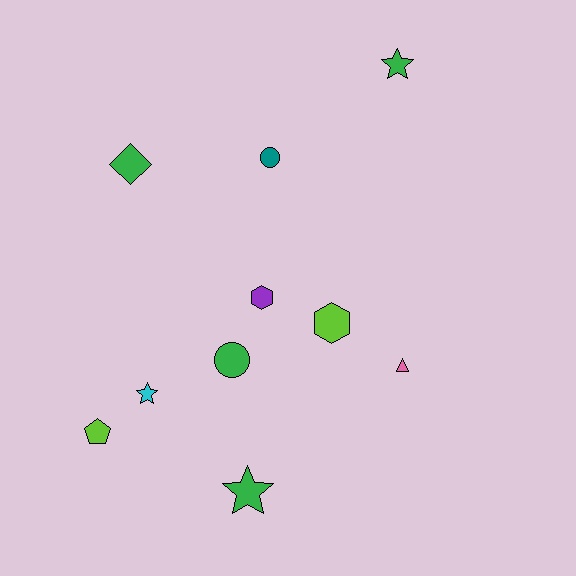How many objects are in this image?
There are 10 objects.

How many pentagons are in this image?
There is 1 pentagon.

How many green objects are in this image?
There are 4 green objects.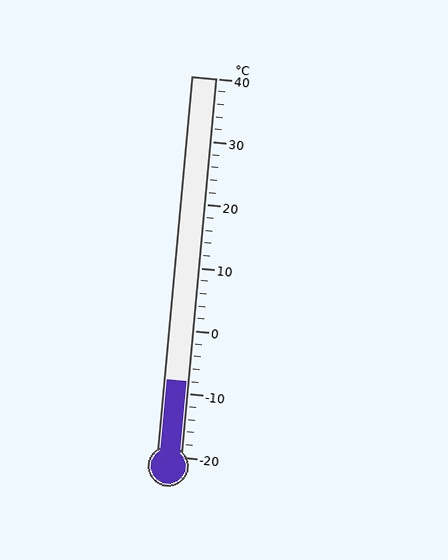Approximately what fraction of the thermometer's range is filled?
The thermometer is filled to approximately 20% of its range.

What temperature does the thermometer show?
The thermometer shows approximately -8°C.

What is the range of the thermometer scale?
The thermometer scale ranges from -20°C to 40°C.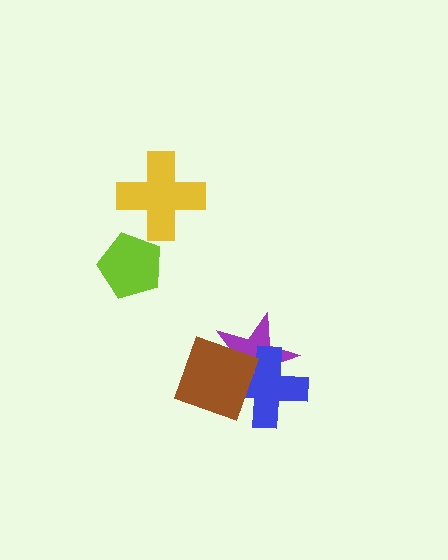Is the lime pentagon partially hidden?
No, no other shape covers it.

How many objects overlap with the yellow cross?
0 objects overlap with the yellow cross.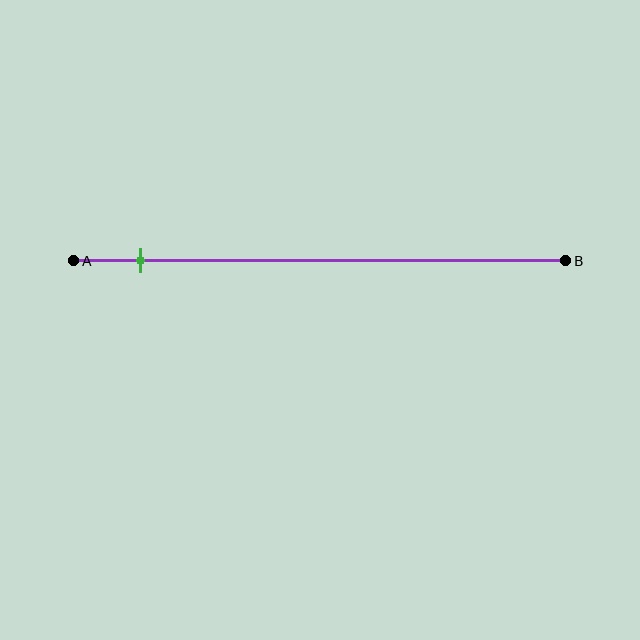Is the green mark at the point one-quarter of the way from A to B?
No, the mark is at about 15% from A, not at the 25% one-quarter point.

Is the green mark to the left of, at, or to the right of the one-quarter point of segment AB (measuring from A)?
The green mark is to the left of the one-quarter point of segment AB.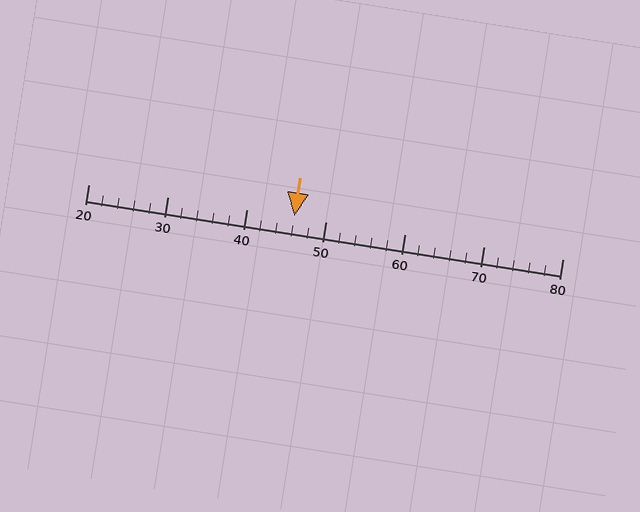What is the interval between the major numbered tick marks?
The major tick marks are spaced 10 units apart.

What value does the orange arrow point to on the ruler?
The orange arrow points to approximately 46.